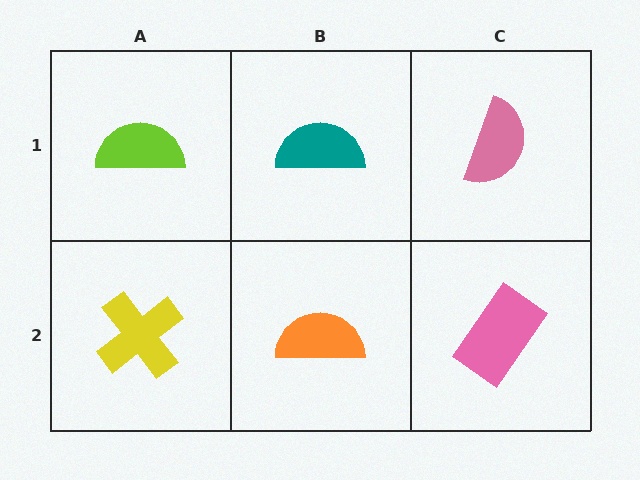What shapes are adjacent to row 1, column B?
An orange semicircle (row 2, column B), a lime semicircle (row 1, column A), a pink semicircle (row 1, column C).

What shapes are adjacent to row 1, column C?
A pink rectangle (row 2, column C), a teal semicircle (row 1, column B).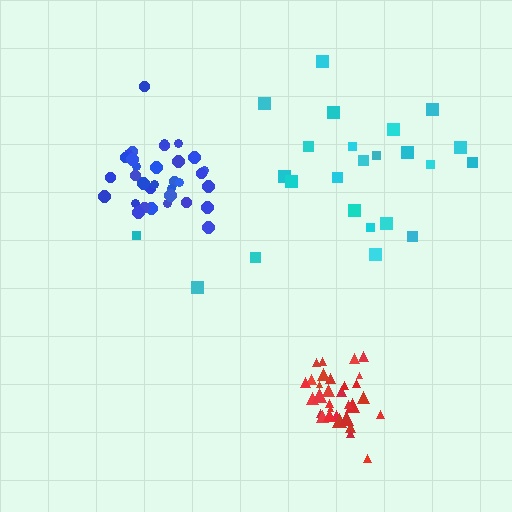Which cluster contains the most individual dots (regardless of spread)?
Red (33).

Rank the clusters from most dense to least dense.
red, blue, cyan.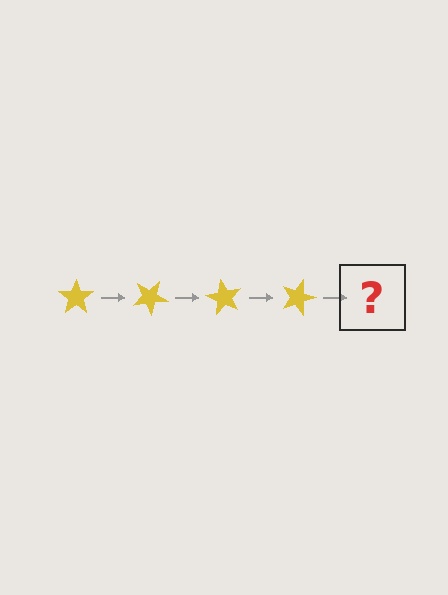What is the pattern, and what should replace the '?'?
The pattern is that the star rotates 30 degrees each step. The '?' should be a yellow star rotated 120 degrees.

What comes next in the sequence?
The next element should be a yellow star rotated 120 degrees.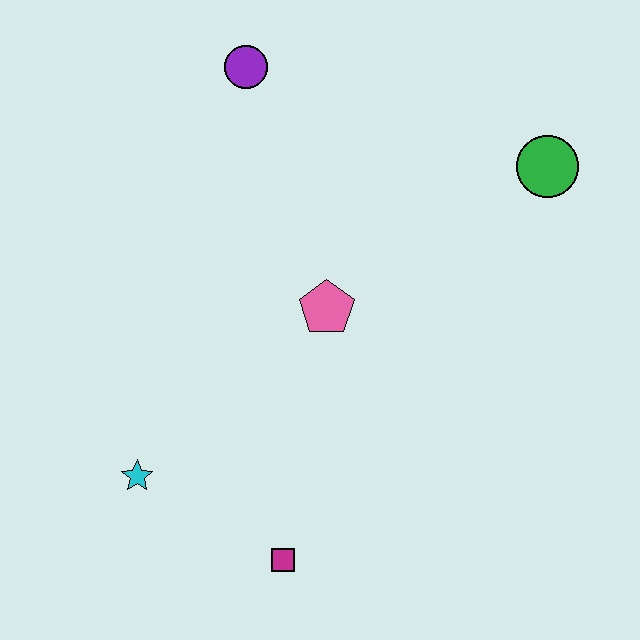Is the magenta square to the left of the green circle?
Yes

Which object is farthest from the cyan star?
The green circle is farthest from the cyan star.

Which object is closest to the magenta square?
The cyan star is closest to the magenta square.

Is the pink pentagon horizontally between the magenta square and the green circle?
Yes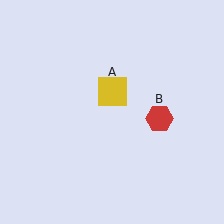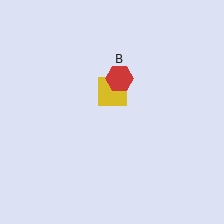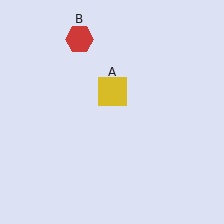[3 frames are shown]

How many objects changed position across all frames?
1 object changed position: red hexagon (object B).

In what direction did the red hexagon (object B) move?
The red hexagon (object B) moved up and to the left.